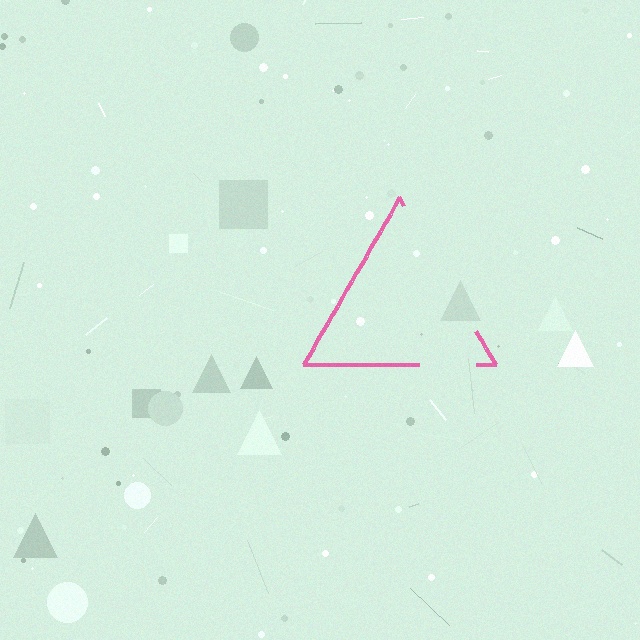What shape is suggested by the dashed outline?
The dashed outline suggests a triangle.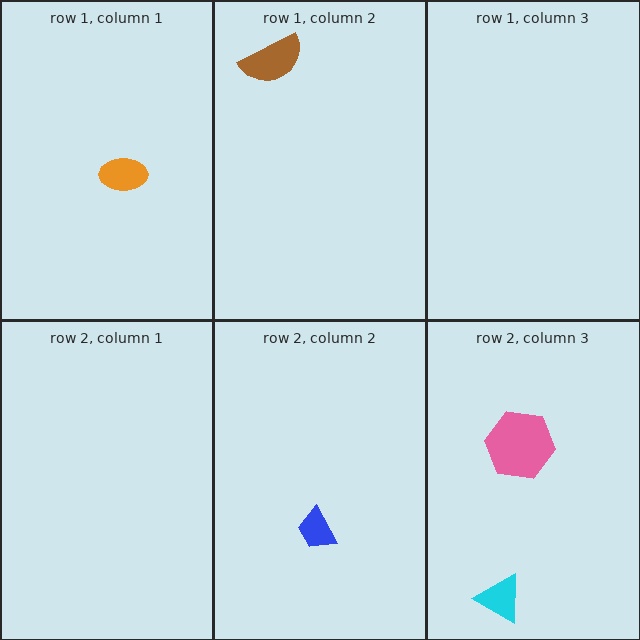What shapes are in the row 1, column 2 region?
The brown semicircle.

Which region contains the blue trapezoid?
The row 2, column 2 region.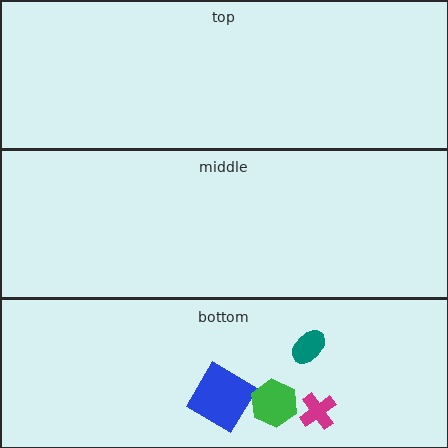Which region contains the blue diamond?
The bottom region.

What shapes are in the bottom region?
The blue diamond, the magenta cross, the teal ellipse, the green hexagon.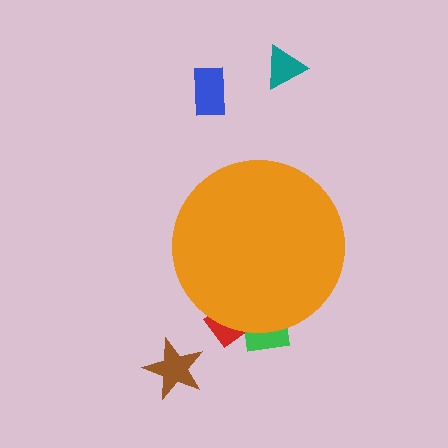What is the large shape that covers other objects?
An orange circle.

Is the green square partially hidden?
Yes, the green square is partially hidden behind the orange circle.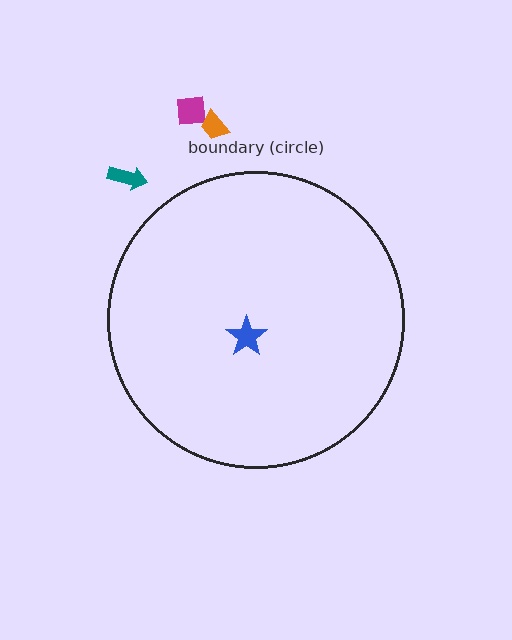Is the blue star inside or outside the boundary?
Inside.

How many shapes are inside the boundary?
1 inside, 3 outside.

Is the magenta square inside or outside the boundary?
Outside.